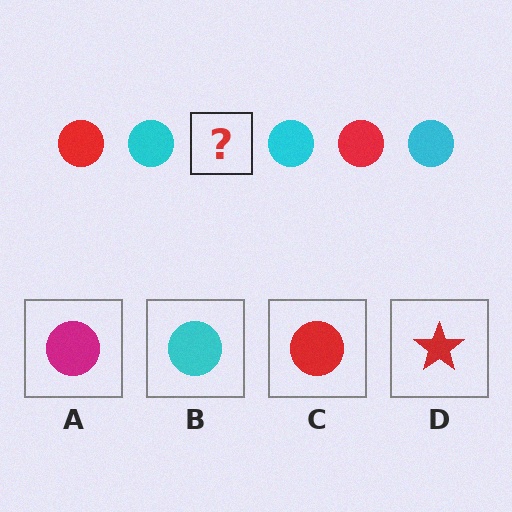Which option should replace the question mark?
Option C.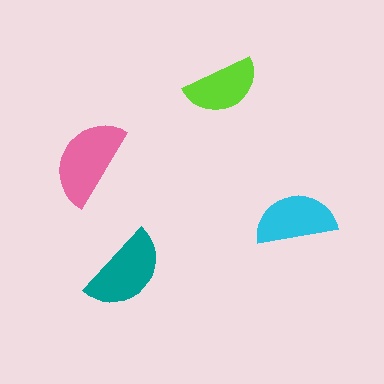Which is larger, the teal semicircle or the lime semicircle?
The teal one.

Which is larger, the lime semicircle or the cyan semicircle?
The cyan one.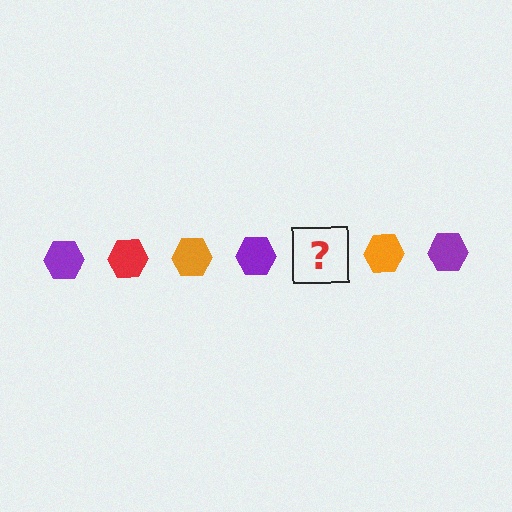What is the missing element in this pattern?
The missing element is a red hexagon.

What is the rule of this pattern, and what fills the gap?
The rule is that the pattern cycles through purple, red, orange hexagons. The gap should be filled with a red hexagon.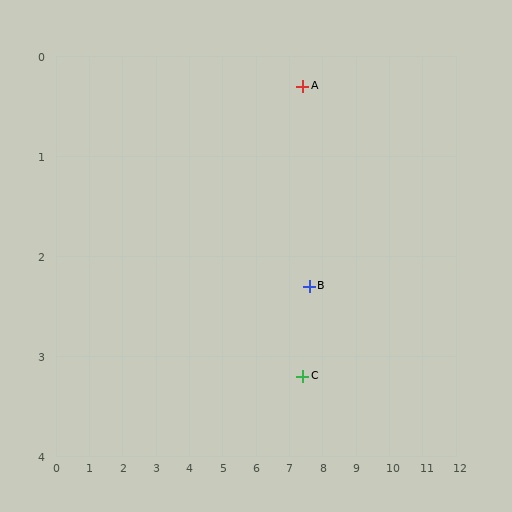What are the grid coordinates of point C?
Point C is at approximately (7.4, 3.2).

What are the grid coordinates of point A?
Point A is at approximately (7.4, 0.3).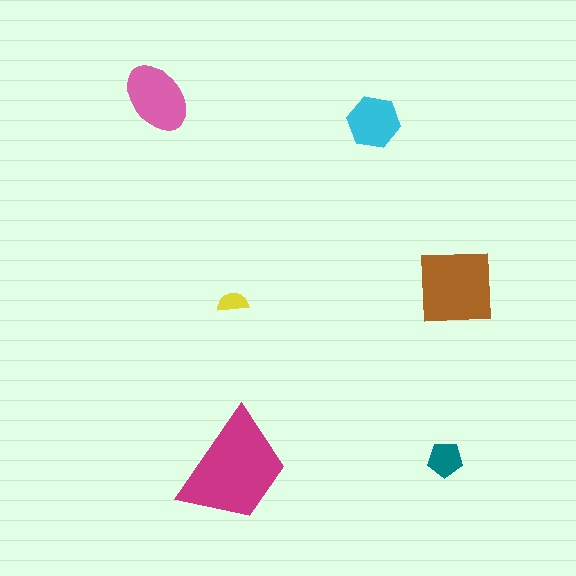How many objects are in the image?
There are 6 objects in the image.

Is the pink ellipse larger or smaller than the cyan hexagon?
Larger.